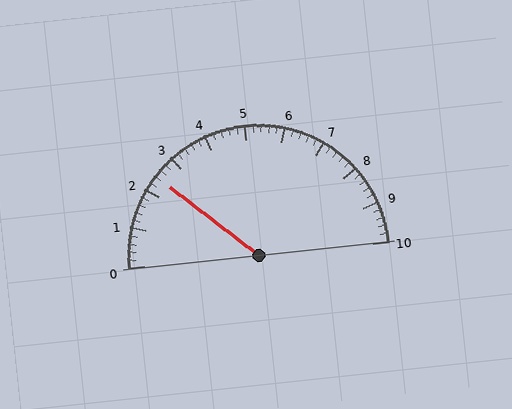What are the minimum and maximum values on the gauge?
The gauge ranges from 0 to 10.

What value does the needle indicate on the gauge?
The needle indicates approximately 2.4.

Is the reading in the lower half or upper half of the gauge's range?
The reading is in the lower half of the range (0 to 10).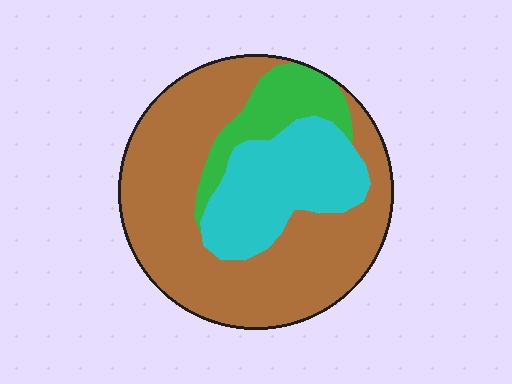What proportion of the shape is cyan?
Cyan covers about 25% of the shape.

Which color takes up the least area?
Green, at roughly 15%.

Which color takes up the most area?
Brown, at roughly 60%.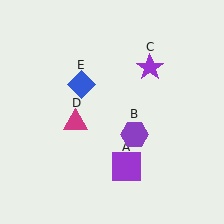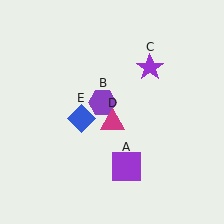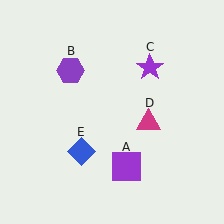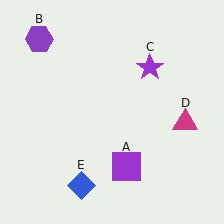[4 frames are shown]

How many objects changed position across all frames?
3 objects changed position: purple hexagon (object B), magenta triangle (object D), blue diamond (object E).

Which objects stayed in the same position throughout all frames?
Purple square (object A) and purple star (object C) remained stationary.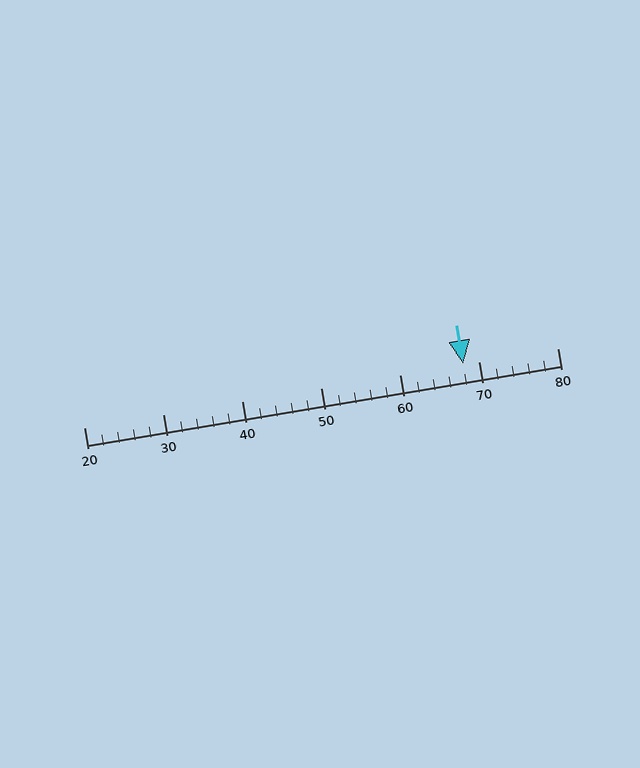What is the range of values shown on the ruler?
The ruler shows values from 20 to 80.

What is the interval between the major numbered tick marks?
The major tick marks are spaced 10 units apart.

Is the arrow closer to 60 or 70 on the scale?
The arrow is closer to 70.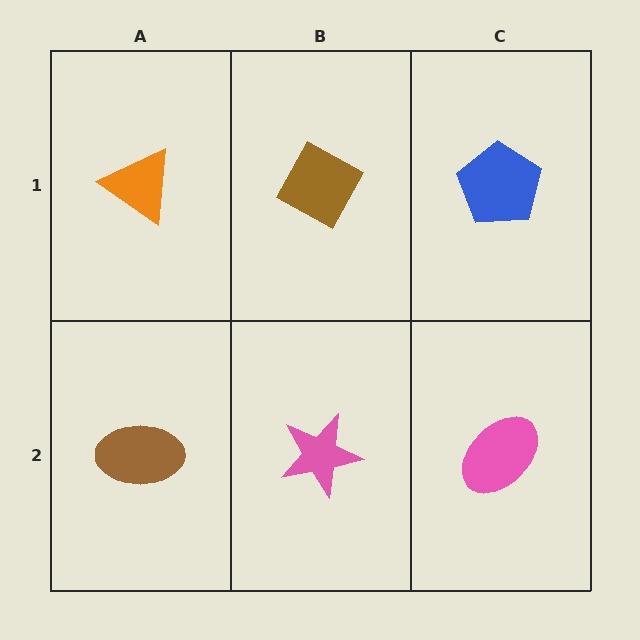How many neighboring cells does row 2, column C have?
2.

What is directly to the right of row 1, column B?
A blue pentagon.